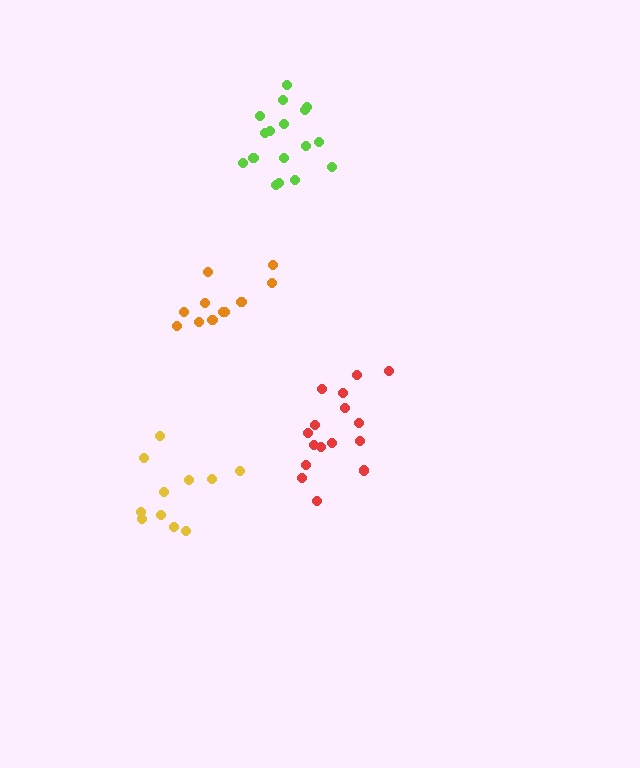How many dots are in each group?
Group 1: 16 dots, Group 2: 17 dots, Group 3: 11 dots, Group 4: 11 dots (55 total).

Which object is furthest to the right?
The red cluster is rightmost.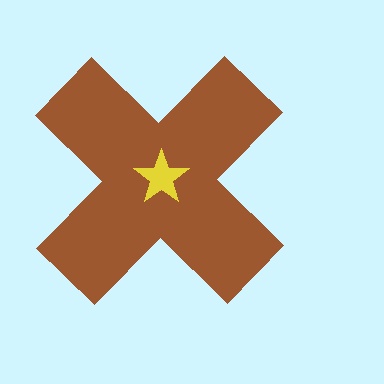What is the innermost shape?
The yellow star.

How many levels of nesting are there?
2.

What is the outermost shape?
The brown cross.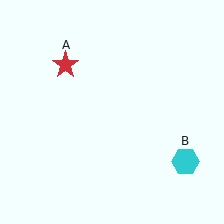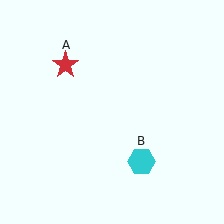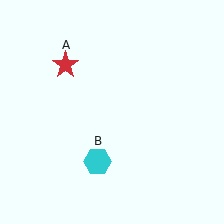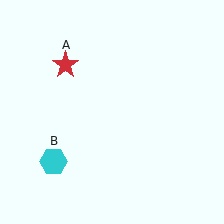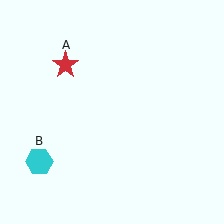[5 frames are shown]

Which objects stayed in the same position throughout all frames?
Red star (object A) remained stationary.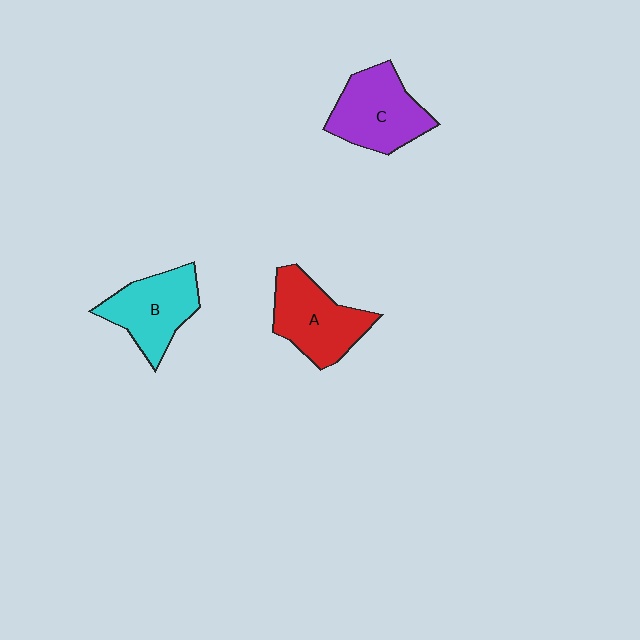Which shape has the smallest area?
Shape B (cyan).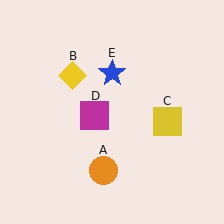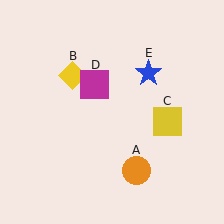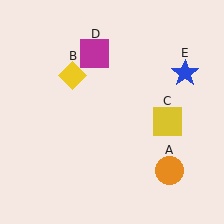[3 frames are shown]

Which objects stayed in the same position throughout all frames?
Yellow diamond (object B) and yellow square (object C) remained stationary.